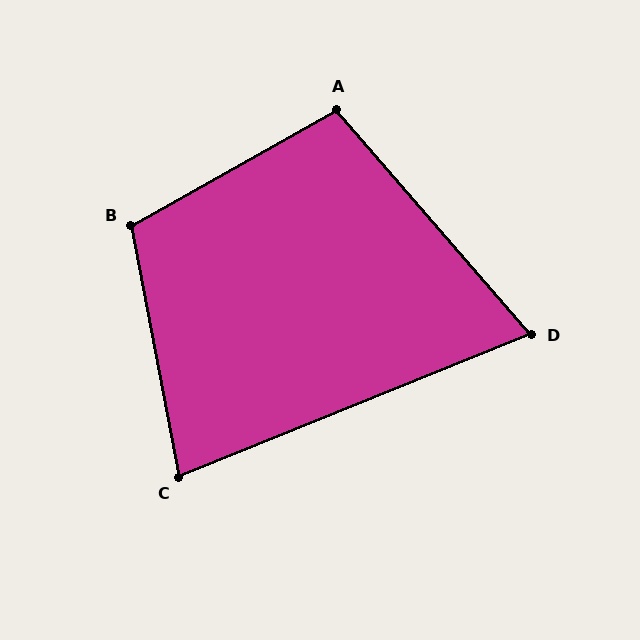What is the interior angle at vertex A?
Approximately 101 degrees (obtuse).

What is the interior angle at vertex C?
Approximately 79 degrees (acute).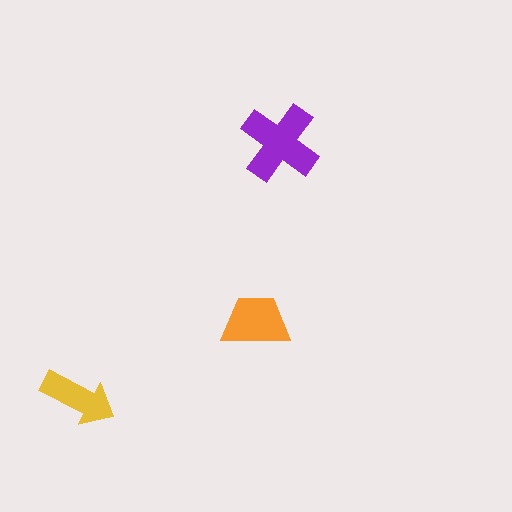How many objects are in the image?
There are 3 objects in the image.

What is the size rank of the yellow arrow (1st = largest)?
3rd.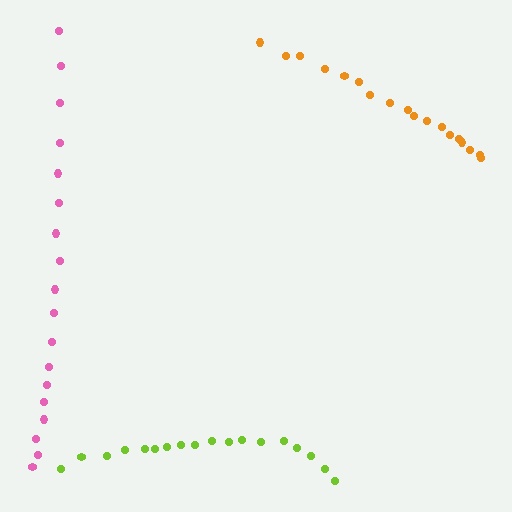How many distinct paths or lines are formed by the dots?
There are 3 distinct paths.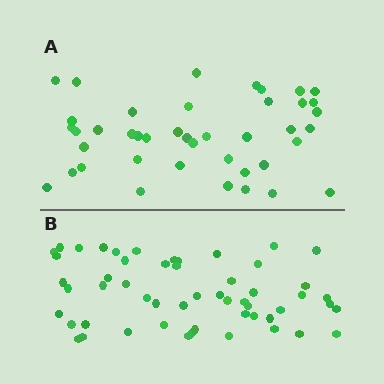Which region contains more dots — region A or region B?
Region B (the bottom region) has more dots.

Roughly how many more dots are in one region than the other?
Region B has roughly 12 or so more dots than region A.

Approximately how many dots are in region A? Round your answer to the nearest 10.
About 40 dots. (The exact count is 42, which rounds to 40.)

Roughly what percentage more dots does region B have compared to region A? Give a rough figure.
About 30% more.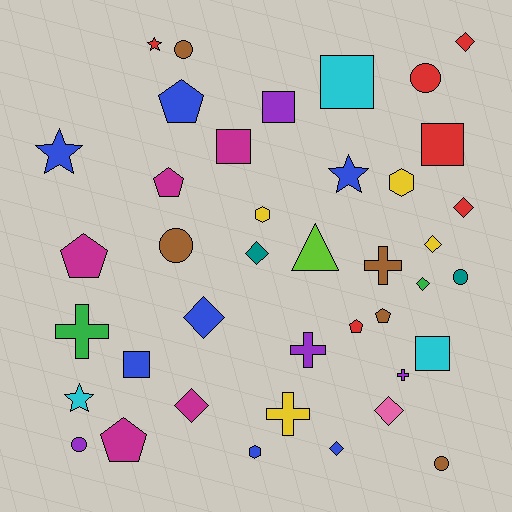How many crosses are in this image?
There are 5 crosses.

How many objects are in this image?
There are 40 objects.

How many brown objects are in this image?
There are 5 brown objects.